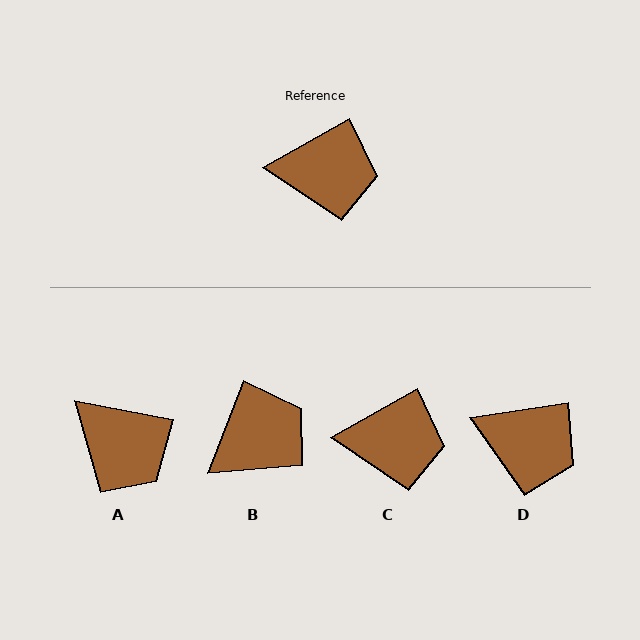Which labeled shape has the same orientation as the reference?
C.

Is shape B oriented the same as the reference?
No, it is off by about 39 degrees.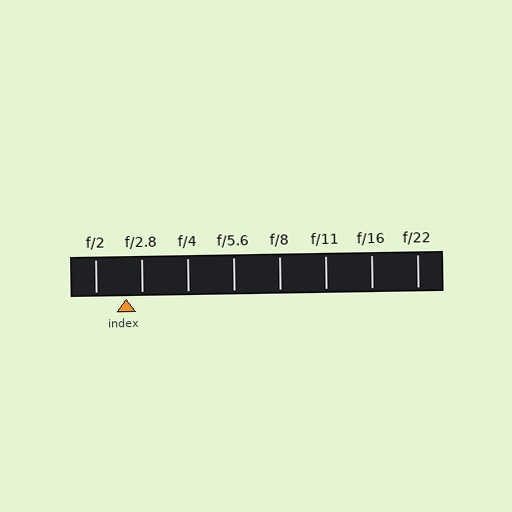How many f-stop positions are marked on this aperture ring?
There are 8 f-stop positions marked.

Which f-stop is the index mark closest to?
The index mark is closest to f/2.8.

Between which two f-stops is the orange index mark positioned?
The index mark is between f/2 and f/2.8.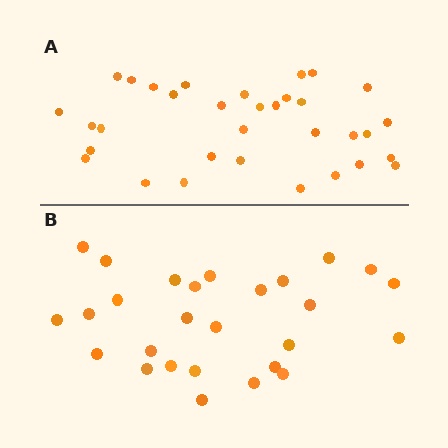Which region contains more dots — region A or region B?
Region A (the top region) has more dots.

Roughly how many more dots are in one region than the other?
Region A has about 6 more dots than region B.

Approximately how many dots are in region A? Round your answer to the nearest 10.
About 30 dots. (The exact count is 33, which rounds to 30.)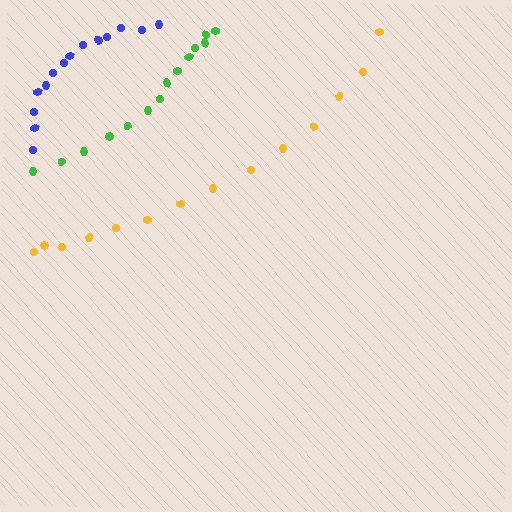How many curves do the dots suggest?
There are 3 distinct paths.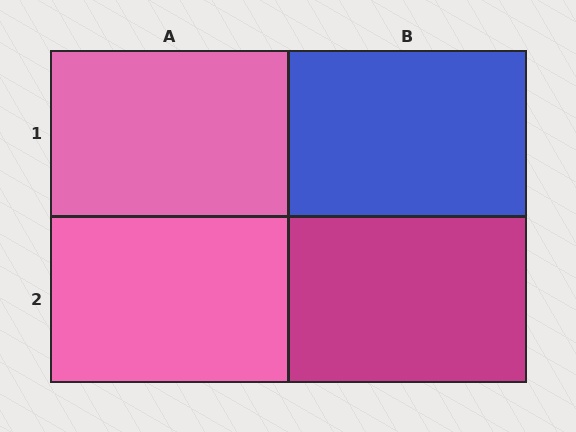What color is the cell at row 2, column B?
Magenta.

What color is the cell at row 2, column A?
Pink.